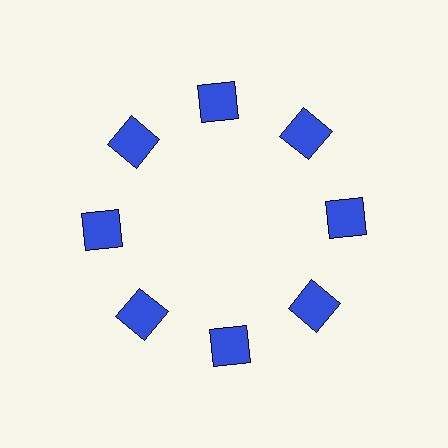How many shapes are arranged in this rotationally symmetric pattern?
There are 8 shapes, arranged in 8 groups of 1.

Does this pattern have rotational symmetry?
Yes, this pattern has 8-fold rotational symmetry. It looks the same after rotating 45 degrees around the center.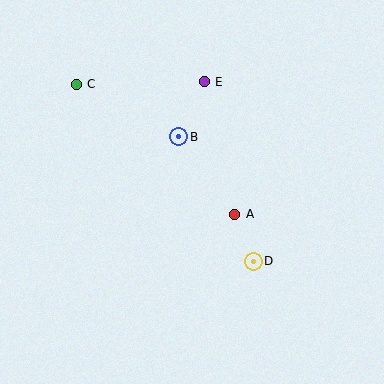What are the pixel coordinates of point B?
Point B is at (179, 137).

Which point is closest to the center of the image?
Point A at (235, 214) is closest to the center.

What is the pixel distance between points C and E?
The distance between C and E is 128 pixels.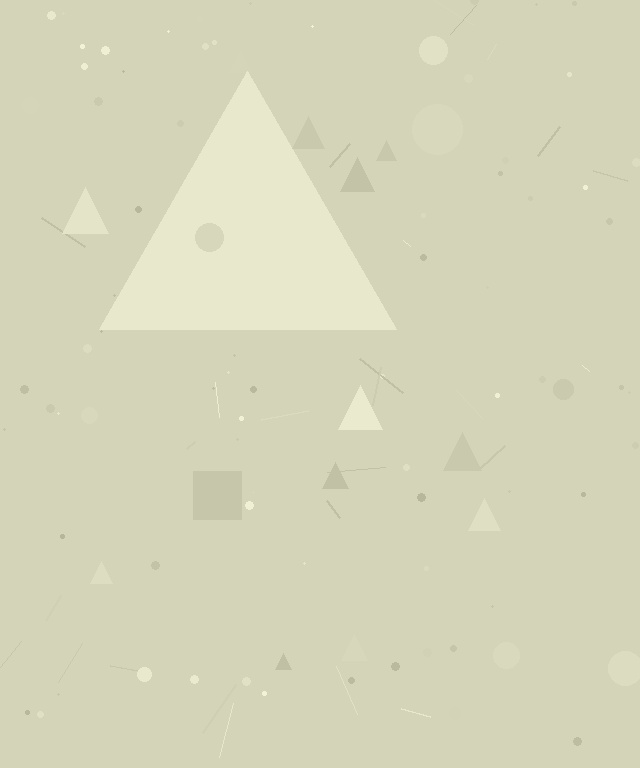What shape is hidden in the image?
A triangle is hidden in the image.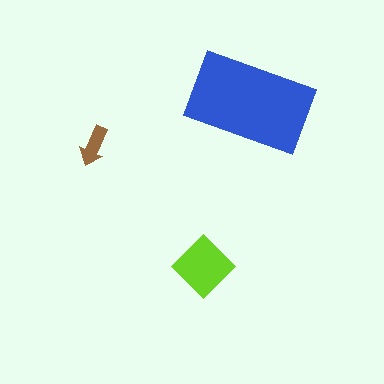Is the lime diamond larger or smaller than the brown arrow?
Larger.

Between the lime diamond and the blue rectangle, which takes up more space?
The blue rectangle.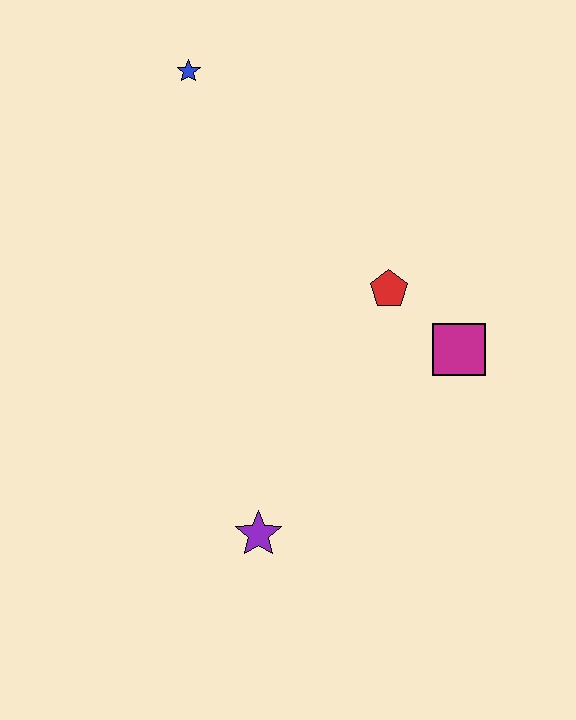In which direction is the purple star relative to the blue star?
The purple star is below the blue star.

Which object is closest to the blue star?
The red pentagon is closest to the blue star.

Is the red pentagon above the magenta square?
Yes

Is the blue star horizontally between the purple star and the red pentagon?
No